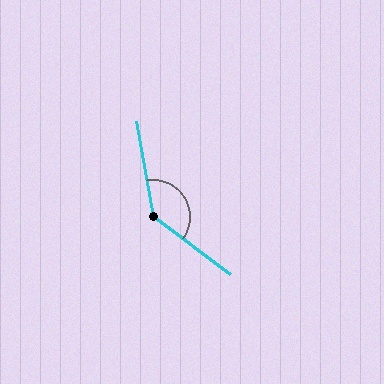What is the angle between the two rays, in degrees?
Approximately 137 degrees.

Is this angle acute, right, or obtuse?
It is obtuse.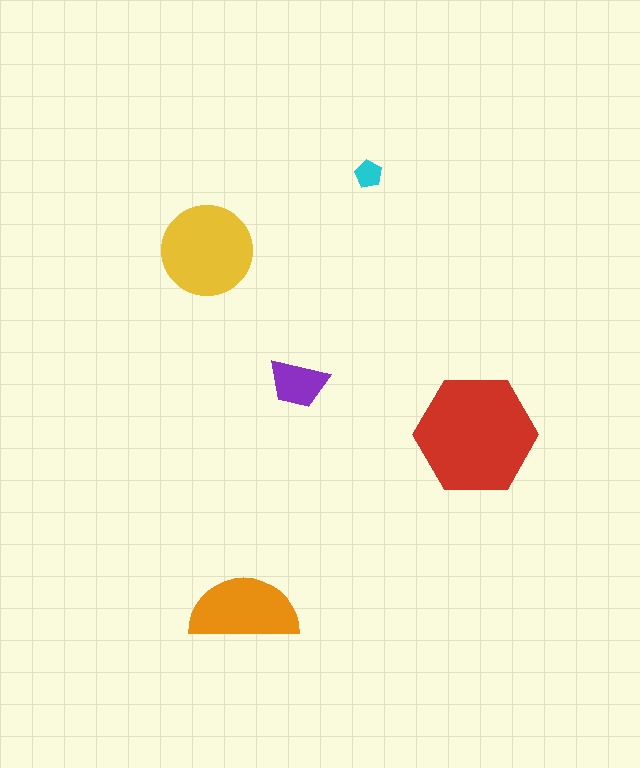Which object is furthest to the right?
The red hexagon is rightmost.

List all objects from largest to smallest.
The red hexagon, the yellow circle, the orange semicircle, the purple trapezoid, the cyan pentagon.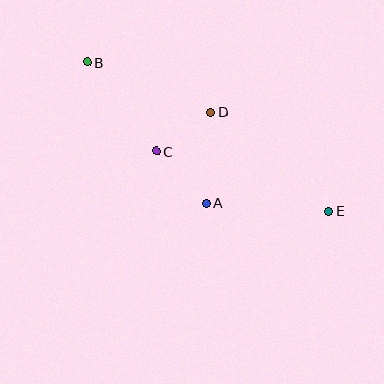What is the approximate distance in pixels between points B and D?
The distance between B and D is approximately 133 pixels.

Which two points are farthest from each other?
Points B and E are farthest from each other.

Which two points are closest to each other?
Points C and D are closest to each other.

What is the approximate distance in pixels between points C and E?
The distance between C and E is approximately 183 pixels.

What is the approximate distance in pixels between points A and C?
The distance between A and C is approximately 73 pixels.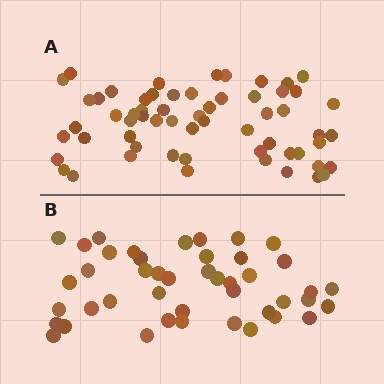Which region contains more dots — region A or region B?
Region A (the top region) has more dots.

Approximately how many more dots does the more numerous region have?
Region A has approximately 15 more dots than region B.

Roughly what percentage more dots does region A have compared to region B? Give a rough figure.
About 35% more.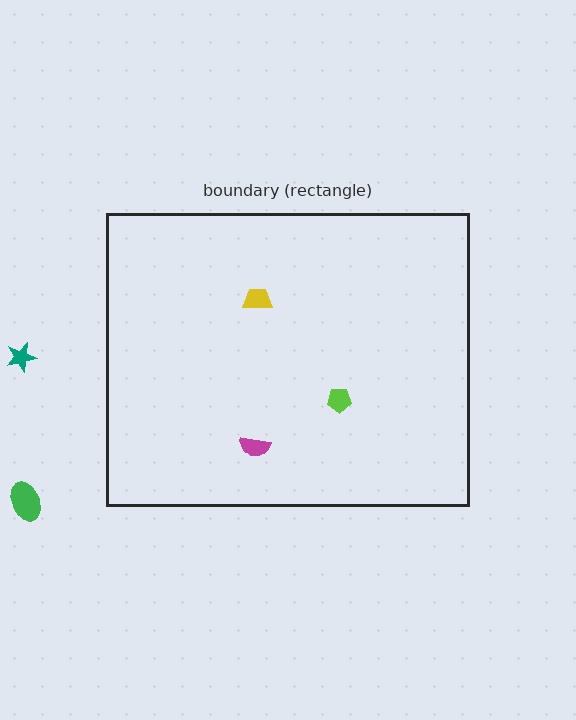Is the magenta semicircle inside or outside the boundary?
Inside.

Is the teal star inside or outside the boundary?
Outside.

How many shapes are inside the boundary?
3 inside, 2 outside.